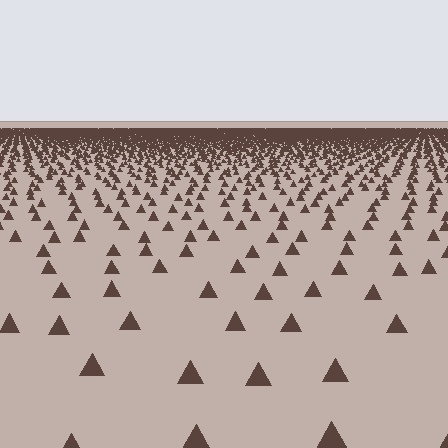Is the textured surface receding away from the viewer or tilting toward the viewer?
The surface is receding away from the viewer. Texture elements get smaller and denser toward the top.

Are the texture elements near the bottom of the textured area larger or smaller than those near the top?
Larger. Near the bottom, elements are closer to the viewer and appear at a bigger on-screen size.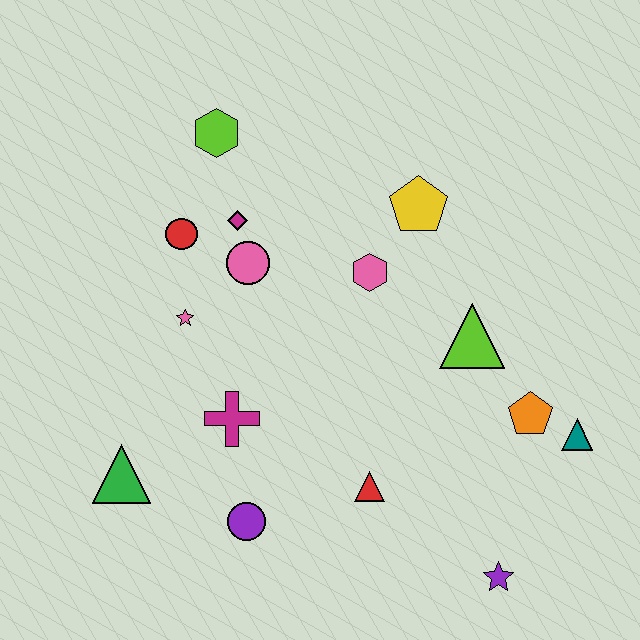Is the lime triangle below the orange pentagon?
No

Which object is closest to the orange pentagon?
The teal triangle is closest to the orange pentagon.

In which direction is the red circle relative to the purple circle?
The red circle is above the purple circle.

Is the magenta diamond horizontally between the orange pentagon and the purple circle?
No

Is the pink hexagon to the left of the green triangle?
No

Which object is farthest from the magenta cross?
The teal triangle is farthest from the magenta cross.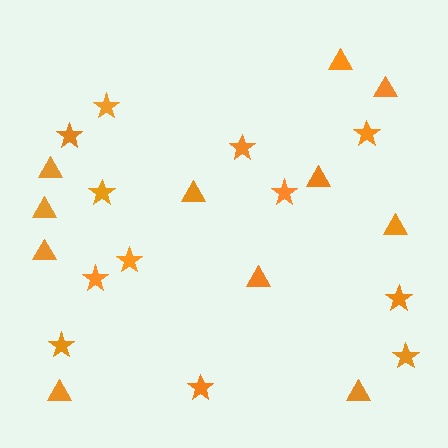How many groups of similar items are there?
There are 2 groups: one group of stars (12) and one group of triangles (11).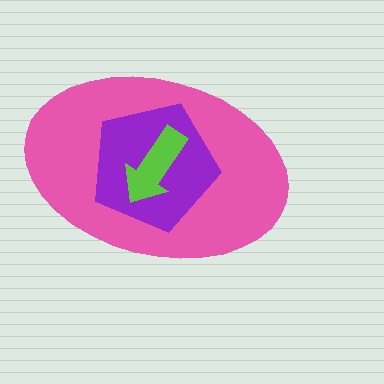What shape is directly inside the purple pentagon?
The lime arrow.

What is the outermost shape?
The pink ellipse.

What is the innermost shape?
The lime arrow.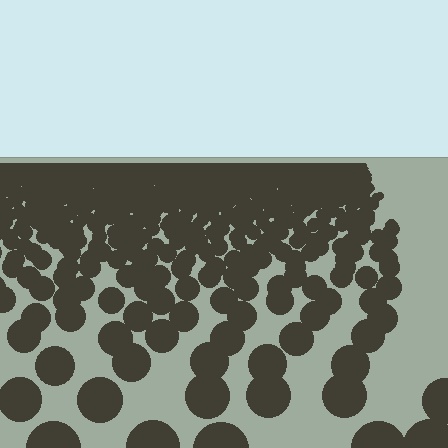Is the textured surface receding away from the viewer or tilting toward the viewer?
The surface is receding away from the viewer. Texture elements get smaller and denser toward the top.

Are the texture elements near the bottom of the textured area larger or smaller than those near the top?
Larger. Near the bottom, elements are closer to the viewer and appear at a bigger on-screen size.